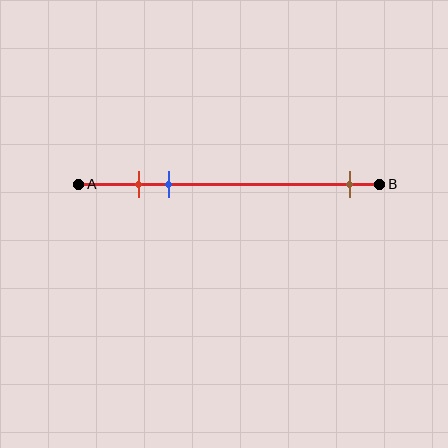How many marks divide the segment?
There are 3 marks dividing the segment.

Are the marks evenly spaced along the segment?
No, the marks are not evenly spaced.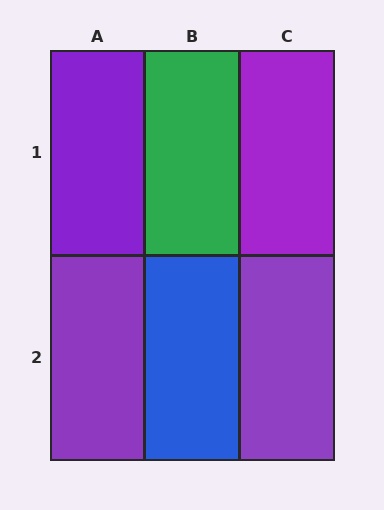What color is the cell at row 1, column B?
Green.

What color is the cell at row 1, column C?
Purple.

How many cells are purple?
4 cells are purple.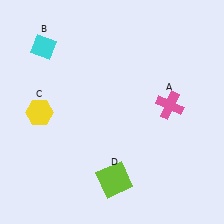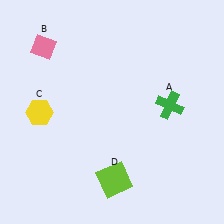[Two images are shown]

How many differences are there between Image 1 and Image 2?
There are 2 differences between the two images.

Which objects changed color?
A changed from pink to green. B changed from cyan to pink.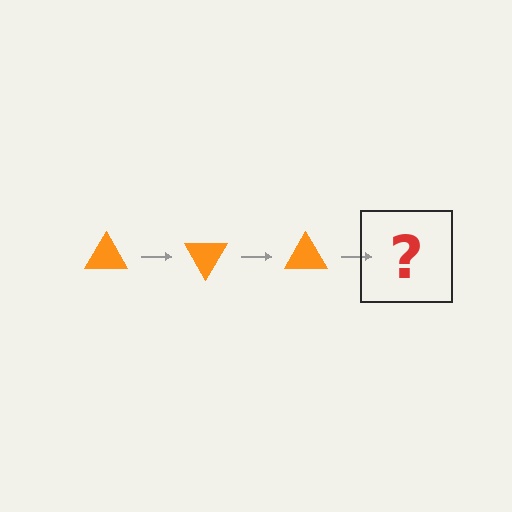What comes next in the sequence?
The next element should be an orange triangle rotated 180 degrees.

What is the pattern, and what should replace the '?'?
The pattern is that the triangle rotates 60 degrees each step. The '?' should be an orange triangle rotated 180 degrees.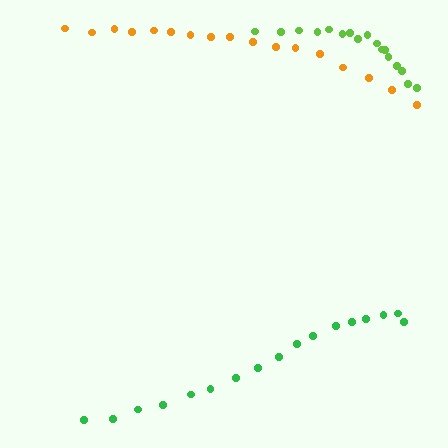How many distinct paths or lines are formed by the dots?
There are 3 distinct paths.